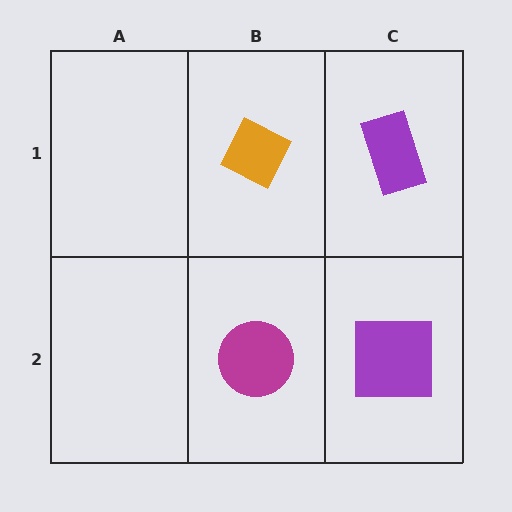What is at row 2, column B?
A magenta circle.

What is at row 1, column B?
An orange diamond.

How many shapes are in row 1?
2 shapes.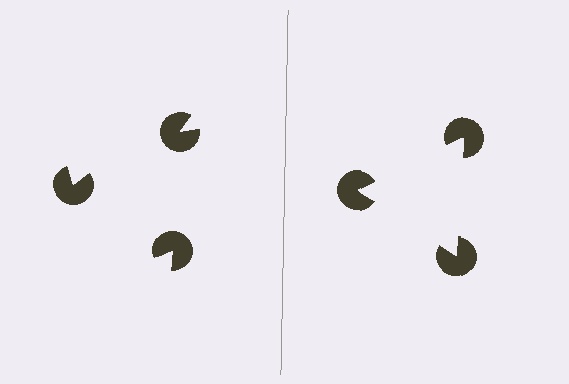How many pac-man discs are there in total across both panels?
6 — 3 on each side.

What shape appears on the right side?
An illusory triangle.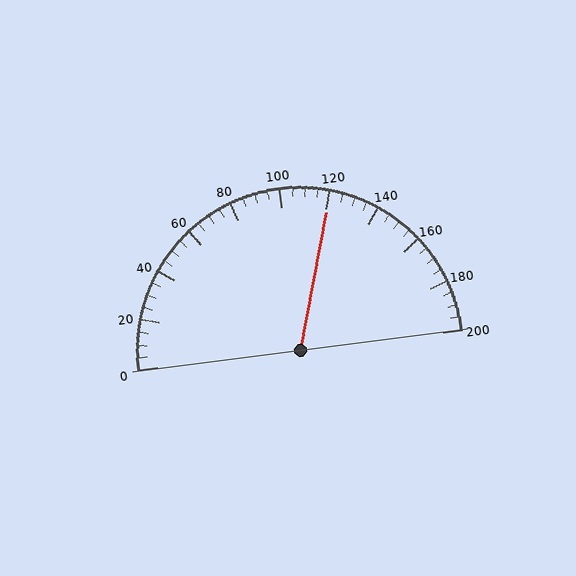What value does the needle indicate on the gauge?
The needle indicates approximately 120.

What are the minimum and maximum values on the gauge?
The gauge ranges from 0 to 200.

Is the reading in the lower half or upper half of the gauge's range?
The reading is in the upper half of the range (0 to 200).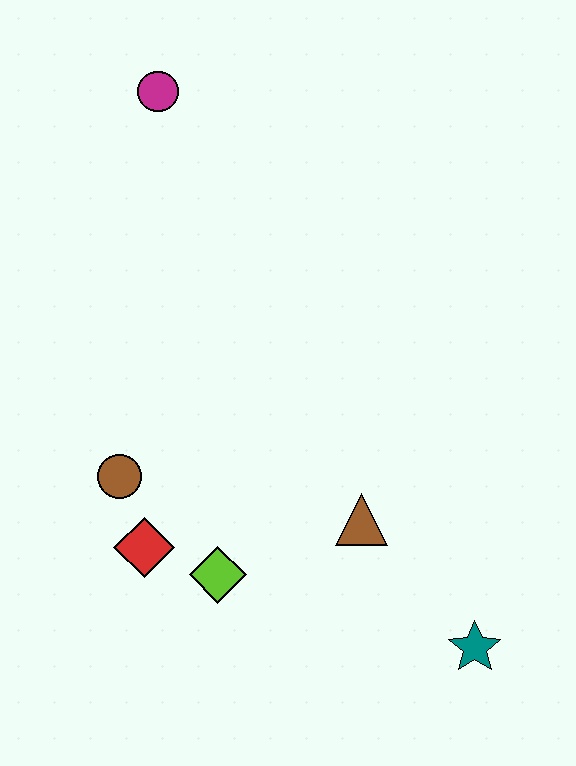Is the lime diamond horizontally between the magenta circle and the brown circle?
No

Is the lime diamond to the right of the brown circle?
Yes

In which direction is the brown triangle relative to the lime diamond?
The brown triangle is to the right of the lime diamond.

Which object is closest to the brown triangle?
The lime diamond is closest to the brown triangle.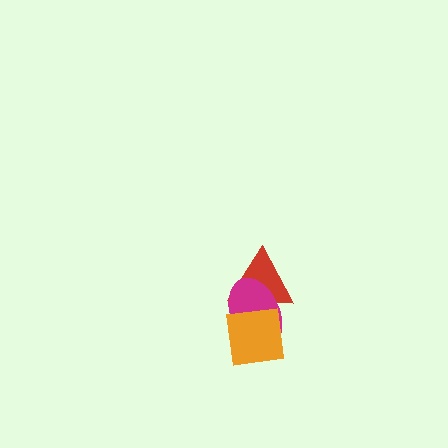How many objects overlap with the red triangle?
2 objects overlap with the red triangle.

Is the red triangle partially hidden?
Yes, it is partially covered by another shape.